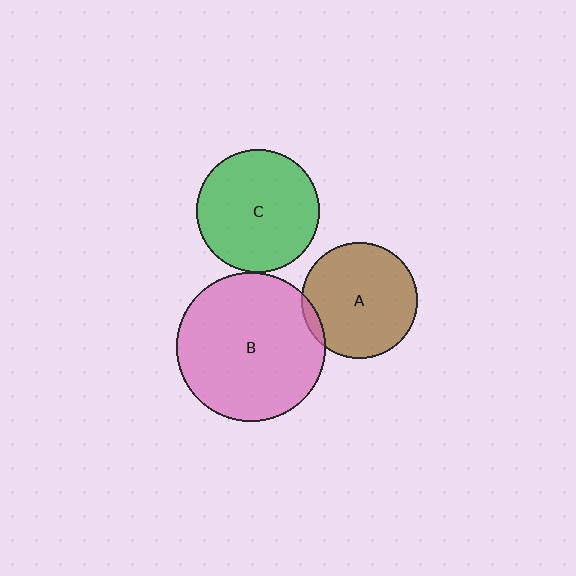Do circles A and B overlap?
Yes.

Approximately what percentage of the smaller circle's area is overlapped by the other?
Approximately 5%.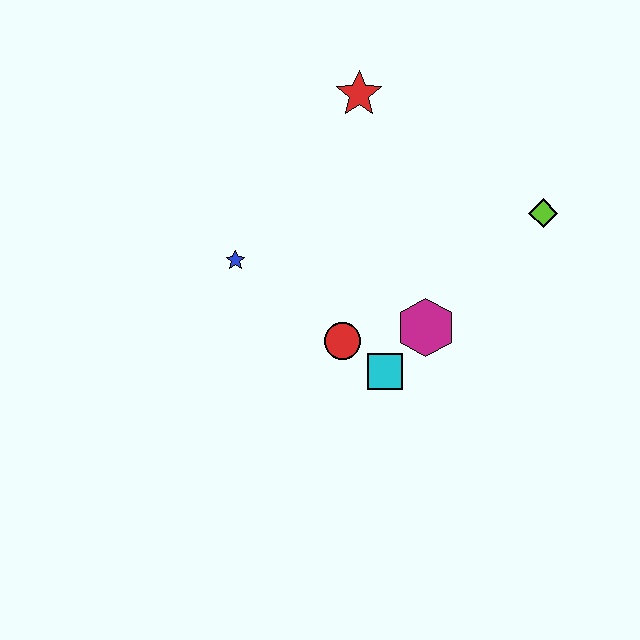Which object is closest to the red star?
The blue star is closest to the red star.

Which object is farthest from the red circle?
The red star is farthest from the red circle.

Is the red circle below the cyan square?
No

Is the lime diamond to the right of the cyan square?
Yes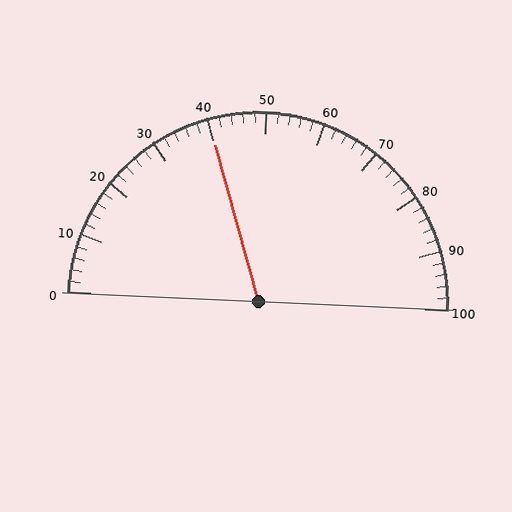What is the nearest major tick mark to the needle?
The nearest major tick mark is 40.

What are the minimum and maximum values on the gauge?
The gauge ranges from 0 to 100.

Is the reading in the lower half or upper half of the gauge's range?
The reading is in the lower half of the range (0 to 100).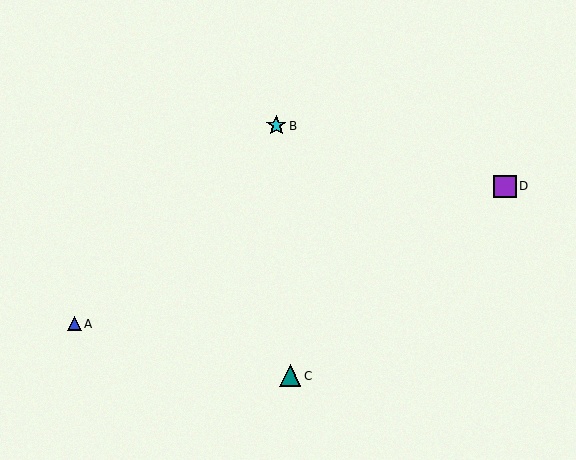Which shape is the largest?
The purple square (labeled D) is the largest.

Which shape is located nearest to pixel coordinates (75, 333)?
The blue triangle (labeled A) at (74, 324) is nearest to that location.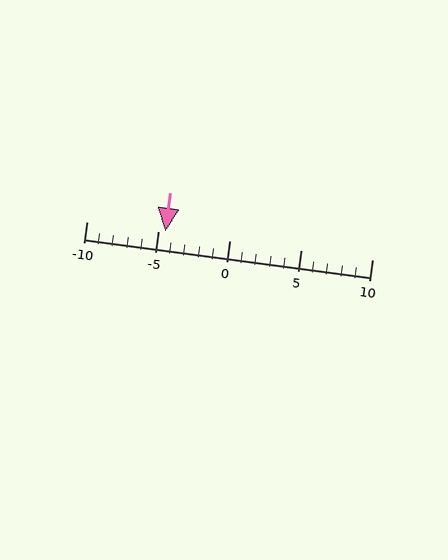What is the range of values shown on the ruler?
The ruler shows values from -10 to 10.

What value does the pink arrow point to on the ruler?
The pink arrow points to approximately -4.